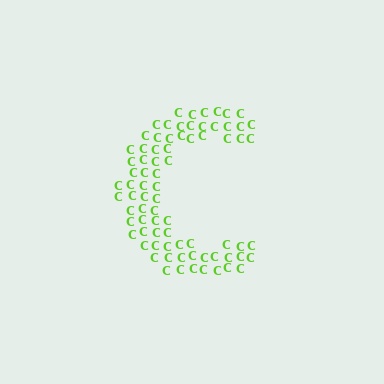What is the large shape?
The large shape is the letter C.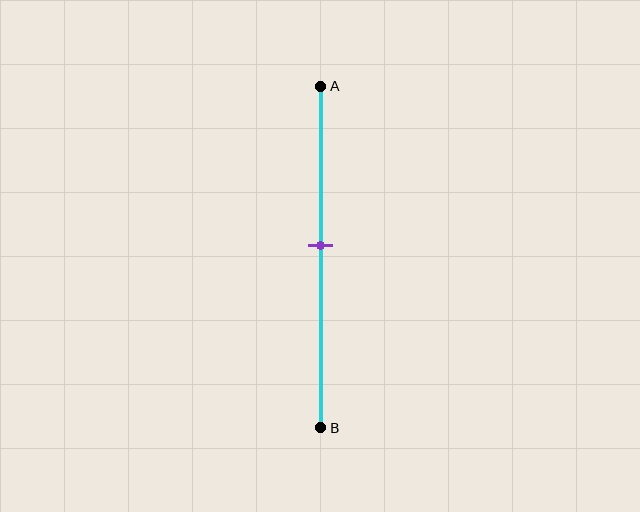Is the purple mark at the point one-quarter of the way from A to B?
No, the mark is at about 45% from A, not at the 25% one-quarter point.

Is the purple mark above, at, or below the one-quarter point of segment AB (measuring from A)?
The purple mark is below the one-quarter point of segment AB.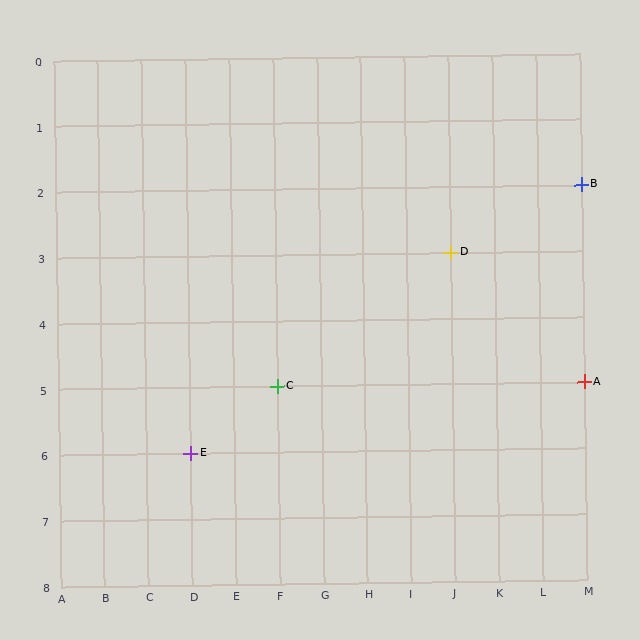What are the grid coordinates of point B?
Point B is at grid coordinates (M, 2).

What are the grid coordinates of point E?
Point E is at grid coordinates (D, 6).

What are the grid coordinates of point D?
Point D is at grid coordinates (J, 3).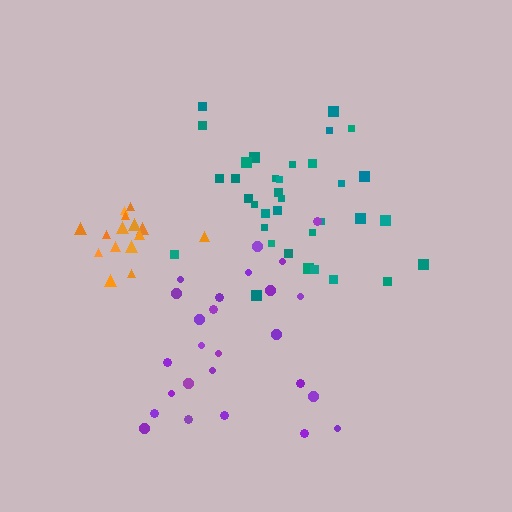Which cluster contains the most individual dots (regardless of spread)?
Teal (35).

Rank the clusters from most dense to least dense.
orange, teal, purple.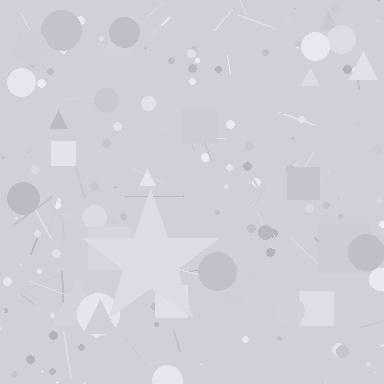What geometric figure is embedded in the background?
A star is embedded in the background.